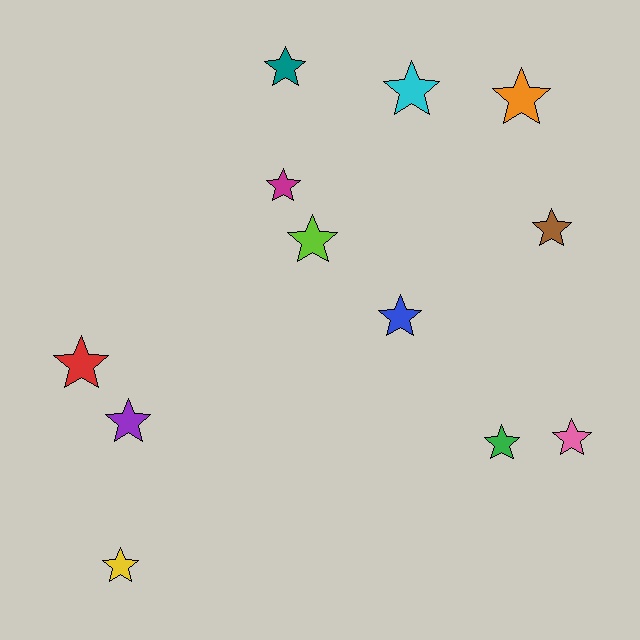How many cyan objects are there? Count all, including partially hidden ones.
There is 1 cyan object.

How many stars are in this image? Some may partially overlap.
There are 12 stars.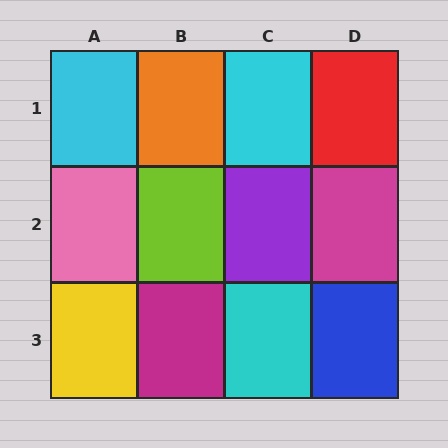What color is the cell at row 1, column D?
Red.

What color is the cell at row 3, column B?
Magenta.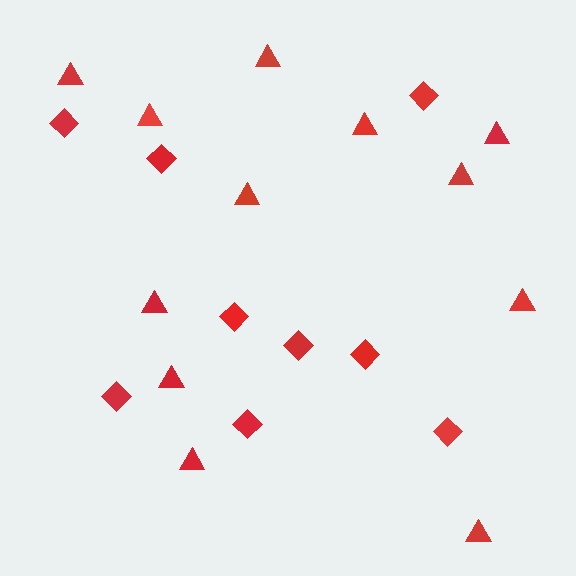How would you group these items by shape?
There are 2 groups: one group of diamonds (9) and one group of triangles (12).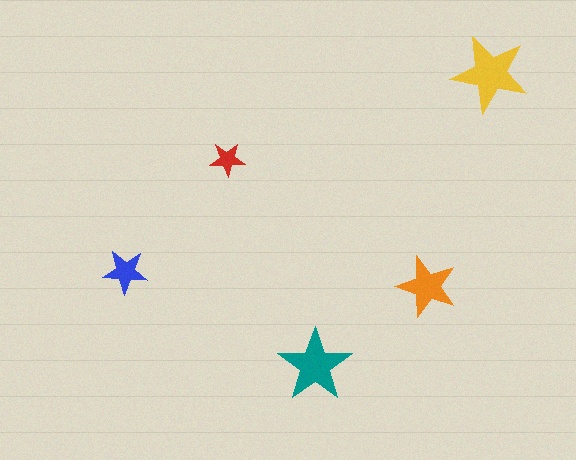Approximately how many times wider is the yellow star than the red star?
About 2 times wider.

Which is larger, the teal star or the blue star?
The teal one.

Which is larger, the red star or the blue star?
The blue one.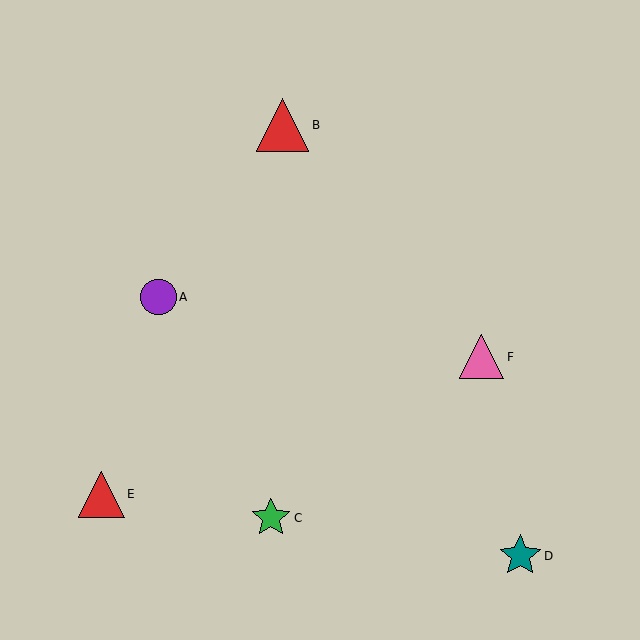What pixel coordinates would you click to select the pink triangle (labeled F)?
Click at (482, 357) to select the pink triangle F.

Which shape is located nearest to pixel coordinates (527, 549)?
The teal star (labeled D) at (520, 556) is nearest to that location.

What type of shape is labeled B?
Shape B is a red triangle.